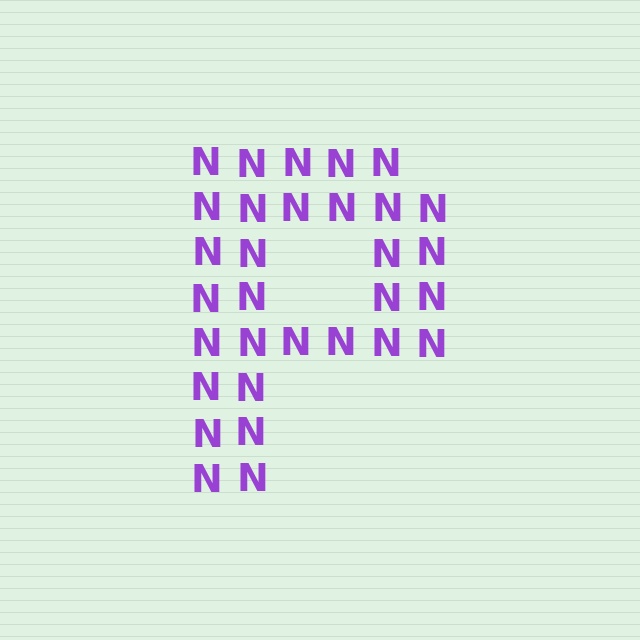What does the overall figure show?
The overall figure shows the letter P.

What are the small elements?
The small elements are letter N's.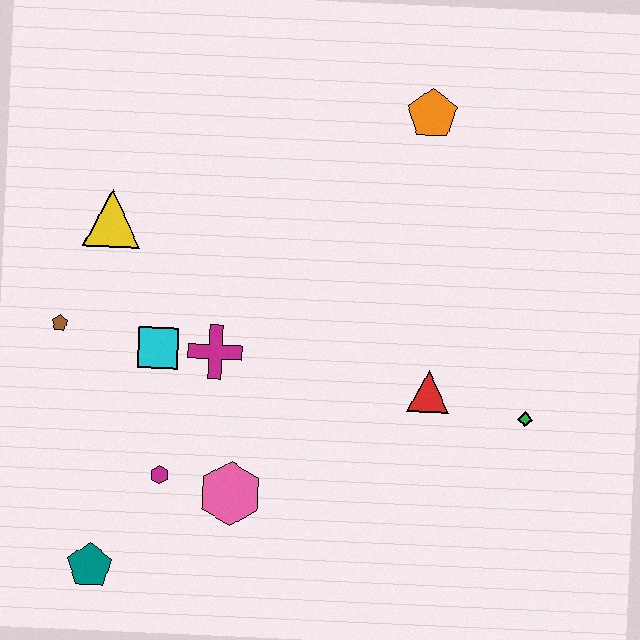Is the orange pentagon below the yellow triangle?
No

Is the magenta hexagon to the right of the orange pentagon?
No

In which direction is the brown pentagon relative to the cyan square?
The brown pentagon is to the left of the cyan square.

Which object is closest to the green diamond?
The red triangle is closest to the green diamond.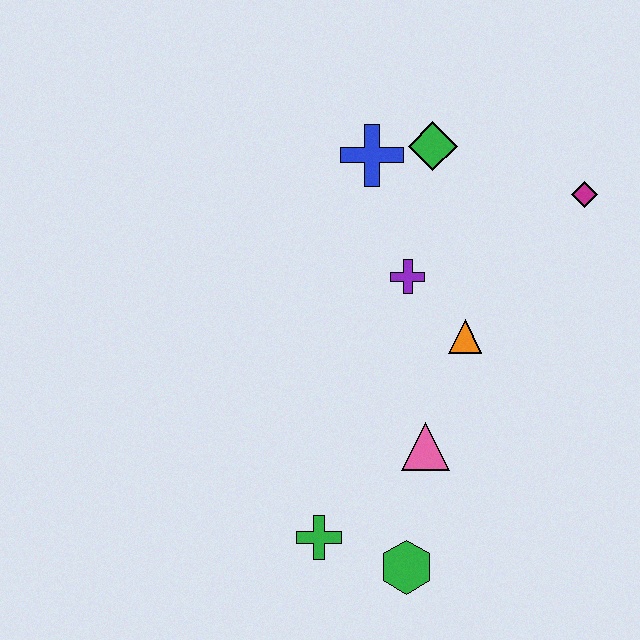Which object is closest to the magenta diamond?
The green diamond is closest to the magenta diamond.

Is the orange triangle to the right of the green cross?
Yes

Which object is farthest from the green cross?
The magenta diamond is farthest from the green cross.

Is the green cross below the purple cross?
Yes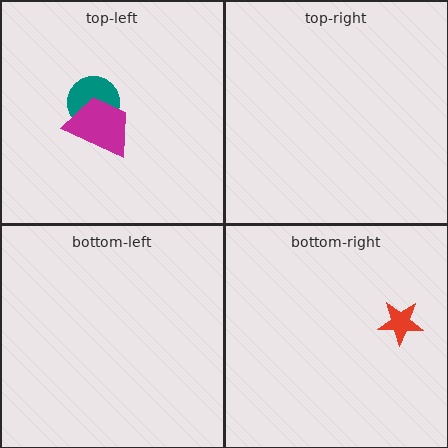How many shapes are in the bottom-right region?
1.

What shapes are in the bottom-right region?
The red star.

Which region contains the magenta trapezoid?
The top-left region.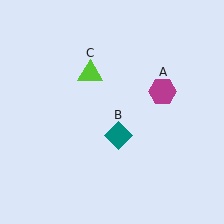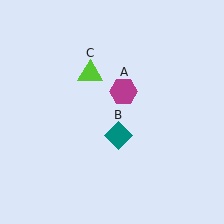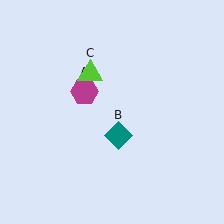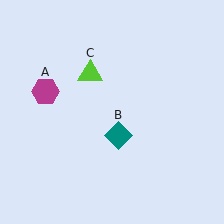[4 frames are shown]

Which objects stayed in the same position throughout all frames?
Teal diamond (object B) and lime triangle (object C) remained stationary.